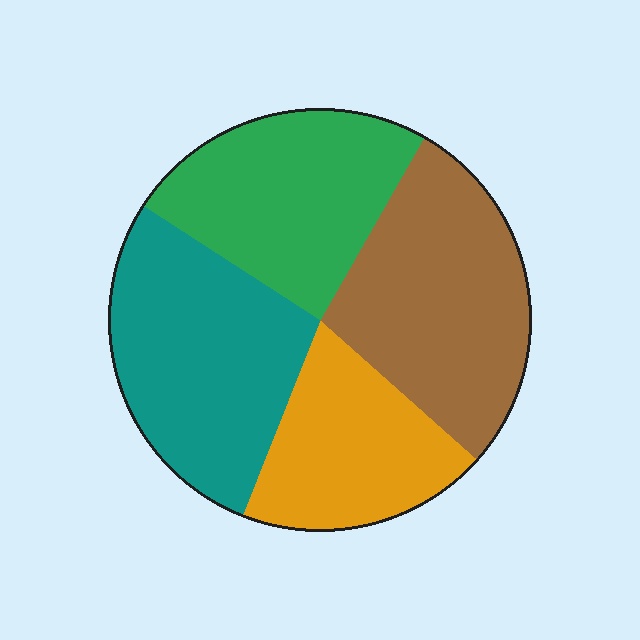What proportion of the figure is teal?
Teal takes up about one quarter (1/4) of the figure.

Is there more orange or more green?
Green.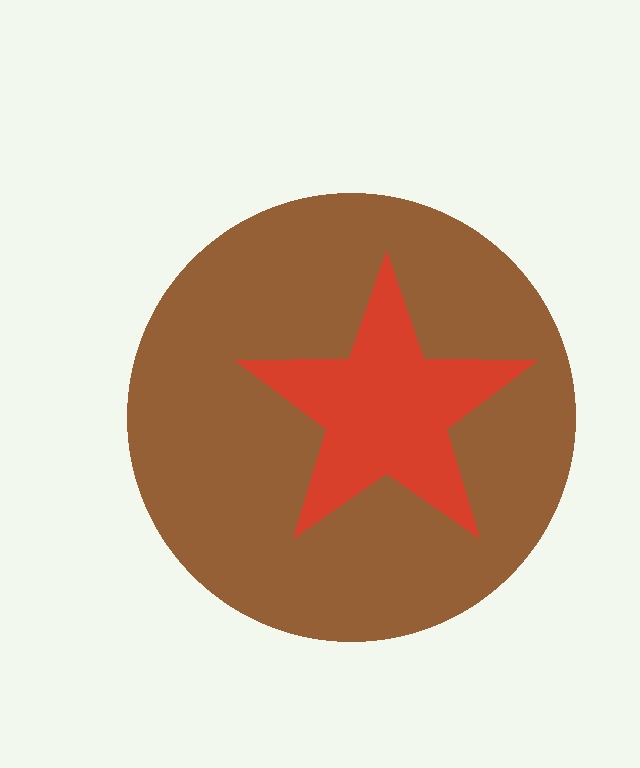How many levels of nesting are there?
2.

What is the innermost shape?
The red star.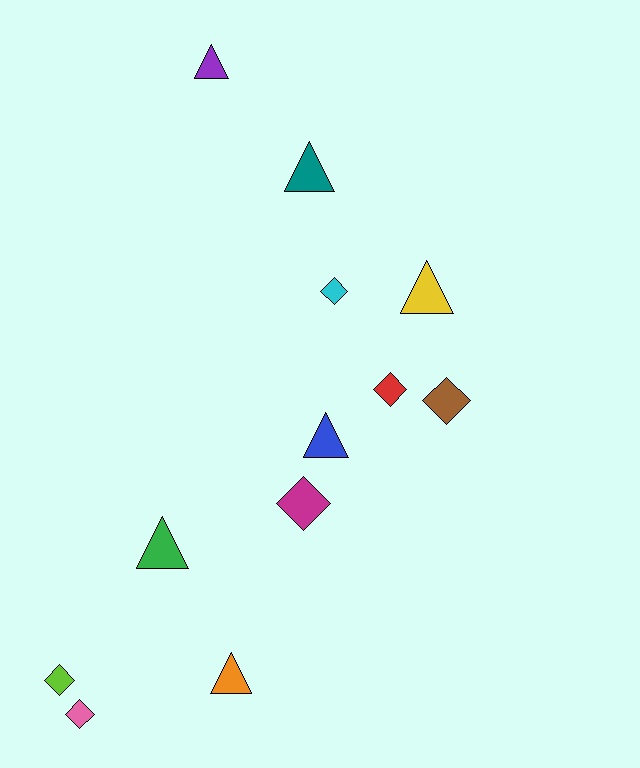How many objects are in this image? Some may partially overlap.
There are 12 objects.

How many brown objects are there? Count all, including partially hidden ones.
There is 1 brown object.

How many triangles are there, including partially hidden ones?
There are 6 triangles.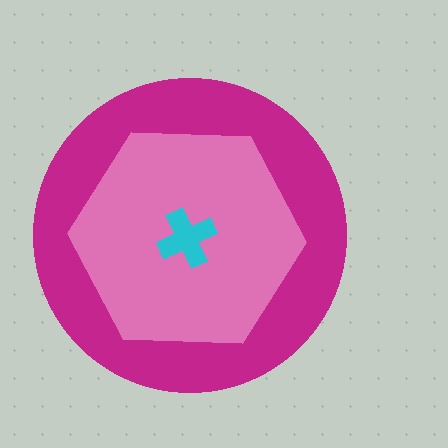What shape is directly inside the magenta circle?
The pink hexagon.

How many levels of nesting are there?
3.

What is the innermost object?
The cyan cross.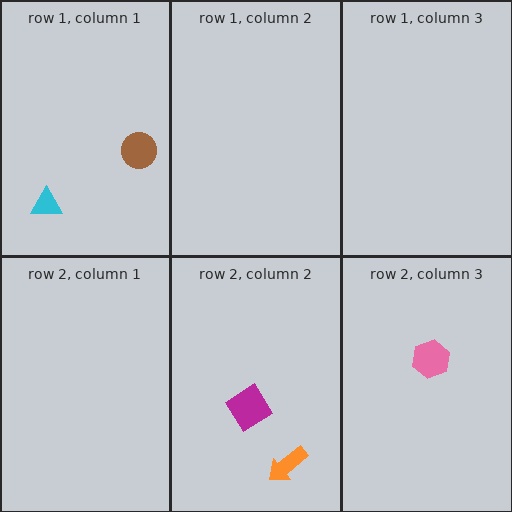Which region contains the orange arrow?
The row 2, column 2 region.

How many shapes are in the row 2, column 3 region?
1.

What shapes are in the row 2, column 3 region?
The pink hexagon.